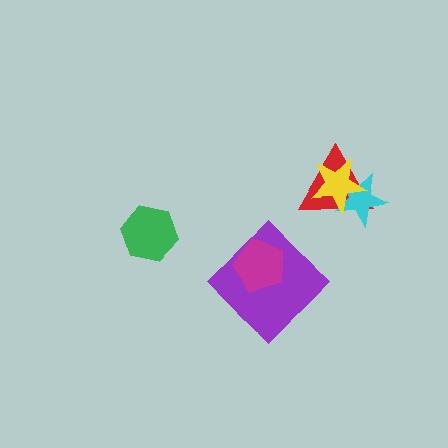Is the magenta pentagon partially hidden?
No, no other shape covers it.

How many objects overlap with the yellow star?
2 objects overlap with the yellow star.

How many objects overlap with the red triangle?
2 objects overlap with the red triangle.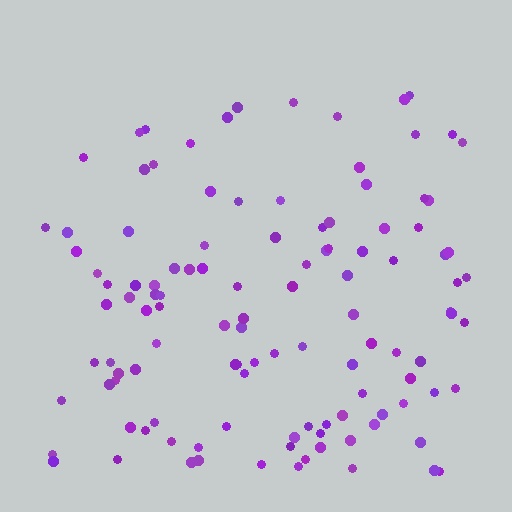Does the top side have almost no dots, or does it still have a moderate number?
Still a moderate number, just noticeably fewer than the bottom.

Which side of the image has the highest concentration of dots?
The bottom.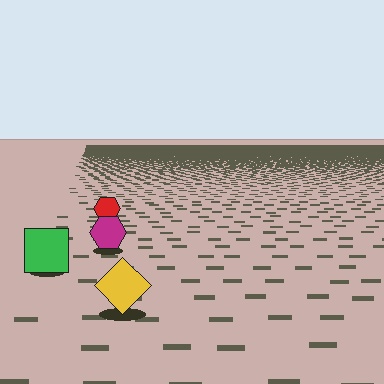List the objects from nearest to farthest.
From nearest to farthest: the yellow diamond, the green square, the magenta hexagon, the red hexagon.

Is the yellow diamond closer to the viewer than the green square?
Yes. The yellow diamond is closer — you can tell from the texture gradient: the ground texture is coarser near it.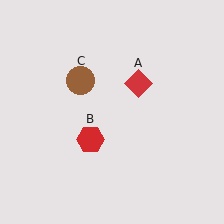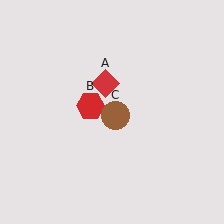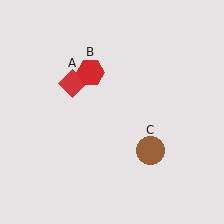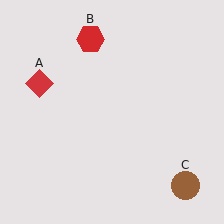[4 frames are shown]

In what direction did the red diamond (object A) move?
The red diamond (object A) moved left.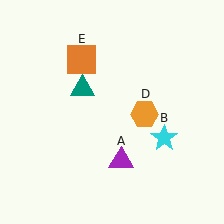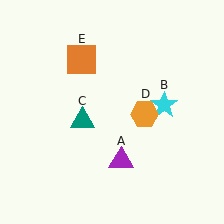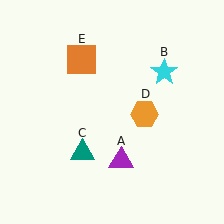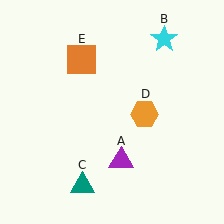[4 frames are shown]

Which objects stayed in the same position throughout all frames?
Purple triangle (object A) and orange hexagon (object D) and orange square (object E) remained stationary.